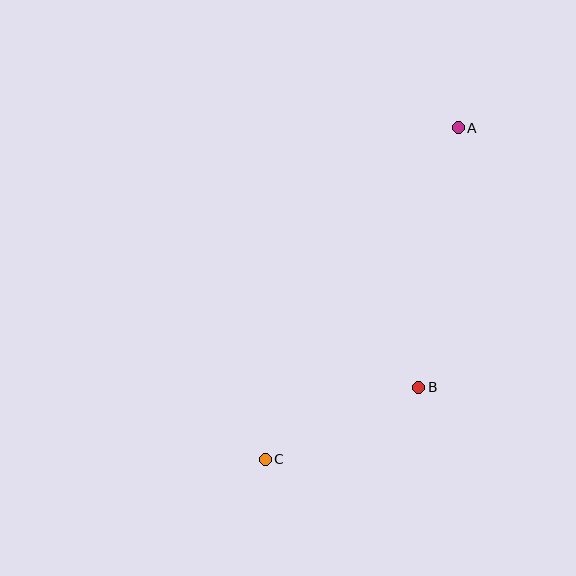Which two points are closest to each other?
Points B and C are closest to each other.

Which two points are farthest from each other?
Points A and C are farthest from each other.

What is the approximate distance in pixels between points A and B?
The distance between A and B is approximately 263 pixels.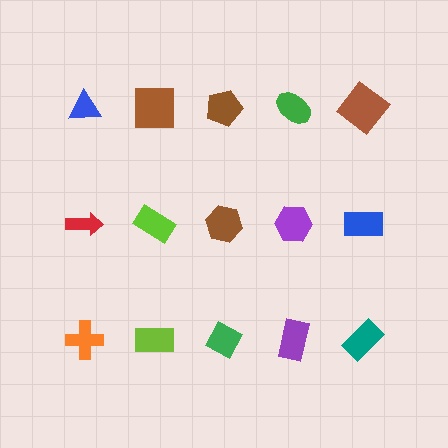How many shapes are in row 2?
5 shapes.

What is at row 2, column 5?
A blue rectangle.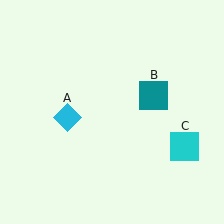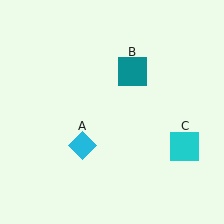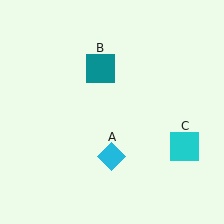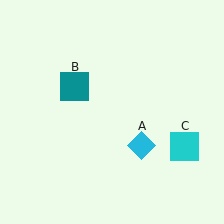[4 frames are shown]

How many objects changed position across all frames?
2 objects changed position: cyan diamond (object A), teal square (object B).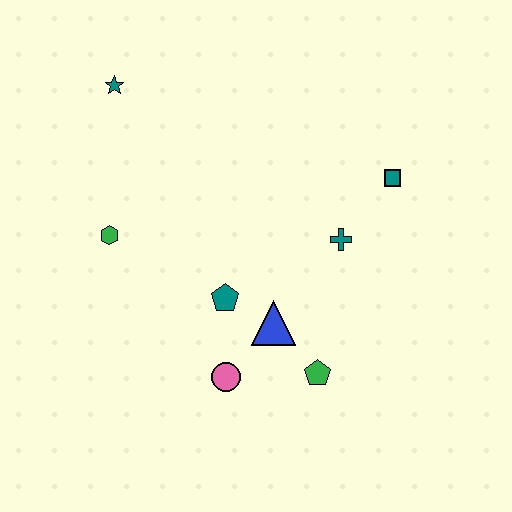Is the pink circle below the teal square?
Yes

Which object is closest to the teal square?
The teal cross is closest to the teal square.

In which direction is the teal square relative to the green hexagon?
The teal square is to the right of the green hexagon.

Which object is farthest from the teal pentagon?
The teal star is farthest from the teal pentagon.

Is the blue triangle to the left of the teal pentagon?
No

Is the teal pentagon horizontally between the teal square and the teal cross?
No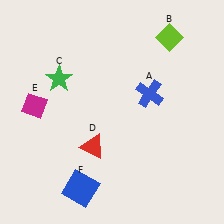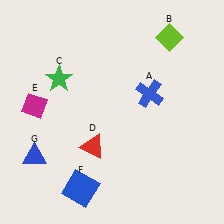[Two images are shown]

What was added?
A blue triangle (G) was added in Image 2.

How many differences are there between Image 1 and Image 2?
There is 1 difference between the two images.